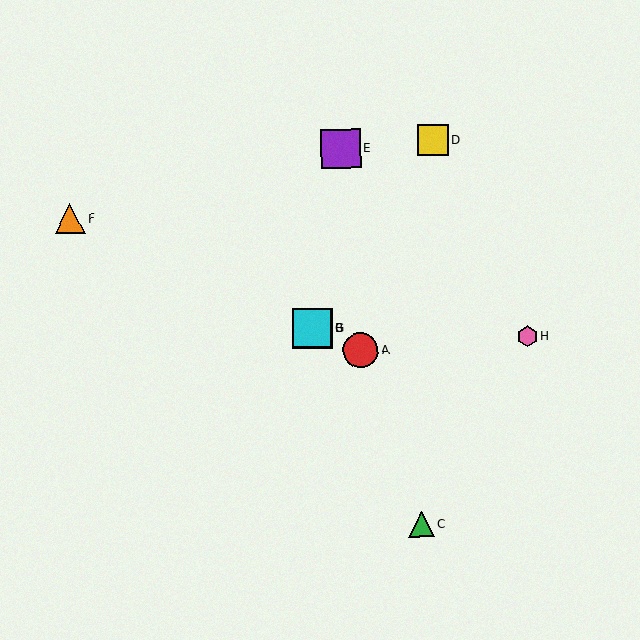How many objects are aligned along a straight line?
4 objects (A, B, F, G) are aligned along a straight line.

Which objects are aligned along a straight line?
Objects A, B, F, G are aligned along a straight line.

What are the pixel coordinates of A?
Object A is at (360, 350).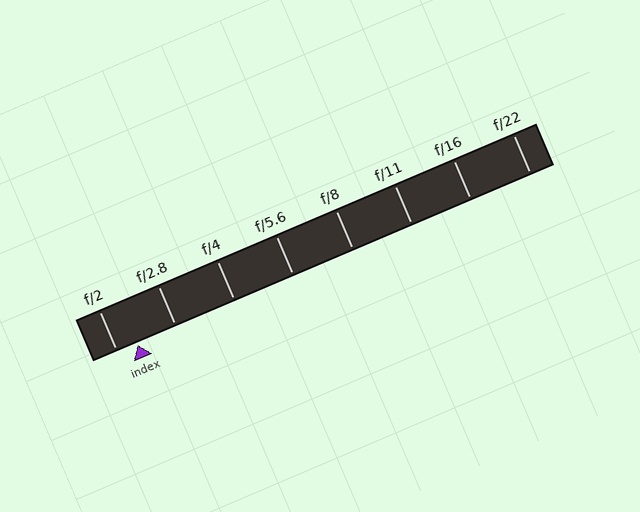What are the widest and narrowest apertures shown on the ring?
The widest aperture shown is f/2 and the narrowest is f/22.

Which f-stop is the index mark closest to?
The index mark is closest to f/2.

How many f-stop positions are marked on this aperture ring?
There are 8 f-stop positions marked.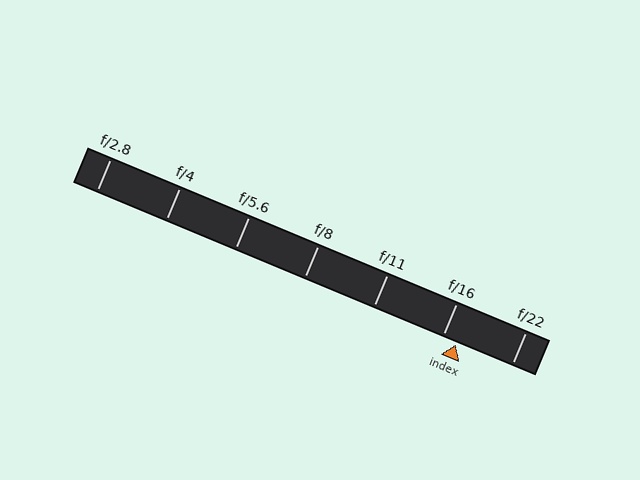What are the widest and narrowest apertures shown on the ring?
The widest aperture shown is f/2.8 and the narrowest is f/22.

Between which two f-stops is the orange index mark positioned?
The index mark is between f/16 and f/22.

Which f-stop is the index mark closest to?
The index mark is closest to f/16.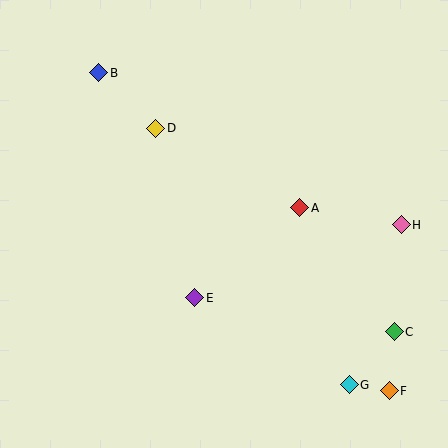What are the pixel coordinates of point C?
Point C is at (394, 332).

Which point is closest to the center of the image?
Point A at (300, 208) is closest to the center.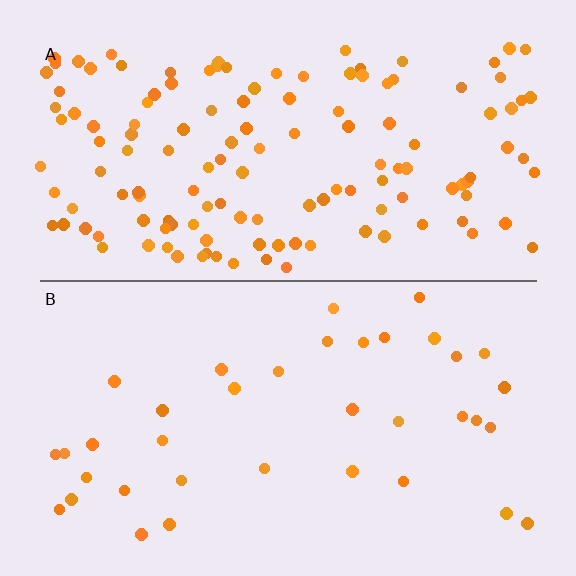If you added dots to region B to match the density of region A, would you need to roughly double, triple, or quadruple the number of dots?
Approximately quadruple.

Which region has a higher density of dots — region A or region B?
A (the top).